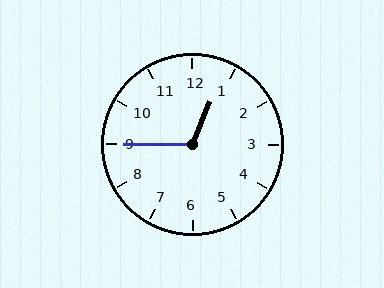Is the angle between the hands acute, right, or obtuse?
It is obtuse.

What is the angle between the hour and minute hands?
Approximately 112 degrees.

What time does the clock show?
12:45.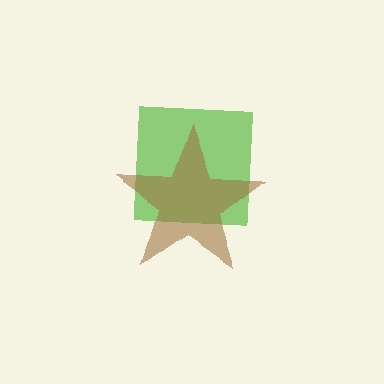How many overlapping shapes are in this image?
There are 2 overlapping shapes in the image.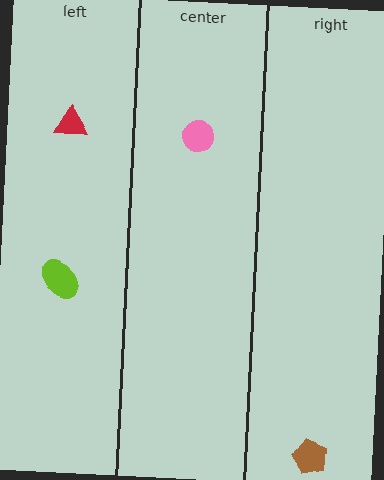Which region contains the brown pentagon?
The right region.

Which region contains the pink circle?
The center region.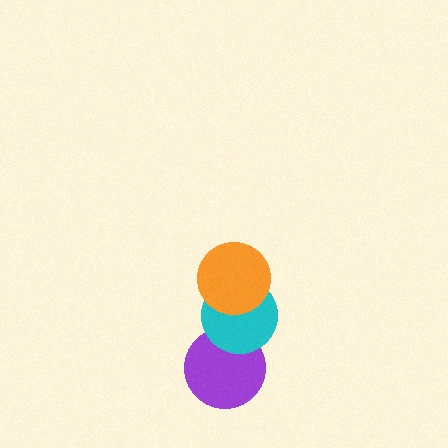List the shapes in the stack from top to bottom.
From top to bottom: the orange circle, the cyan circle, the purple circle.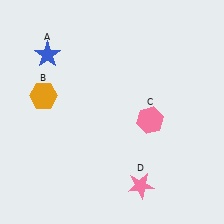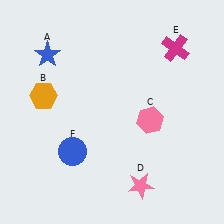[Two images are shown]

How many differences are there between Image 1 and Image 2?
There are 2 differences between the two images.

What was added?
A magenta cross (E), a blue circle (F) were added in Image 2.